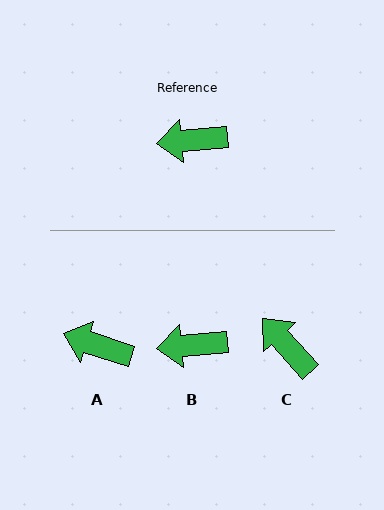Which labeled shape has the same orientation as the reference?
B.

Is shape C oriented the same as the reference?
No, it is off by about 53 degrees.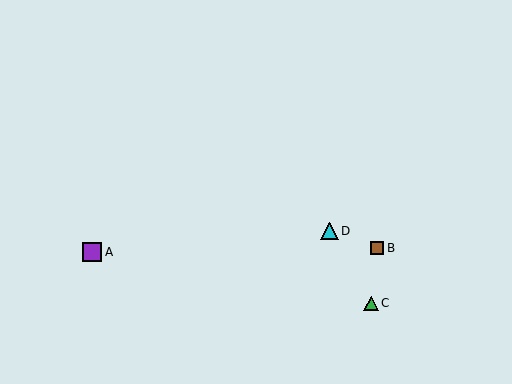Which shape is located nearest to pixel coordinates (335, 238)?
The cyan triangle (labeled D) at (329, 231) is nearest to that location.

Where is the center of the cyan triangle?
The center of the cyan triangle is at (329, 231).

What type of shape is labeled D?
Shape D is a cyan triangle.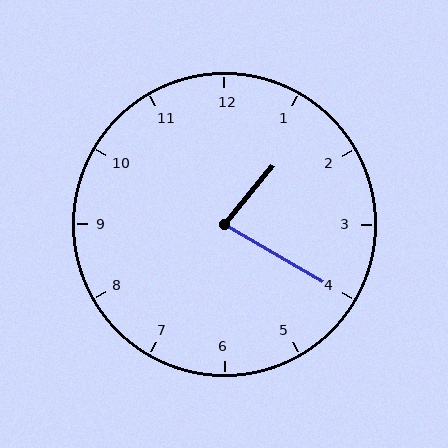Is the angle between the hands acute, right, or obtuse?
It is acute.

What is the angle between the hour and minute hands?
Approximately 80 degrees.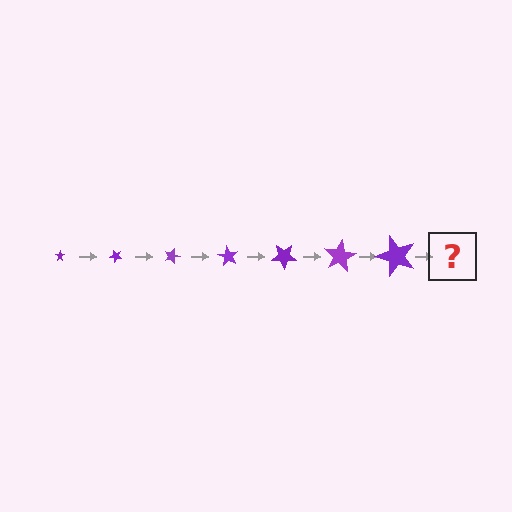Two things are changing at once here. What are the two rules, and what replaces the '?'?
The two rules are that the star grows larger each step and it rotates 45 degrees each step. The '?' should be a star, larger than the previous one and rotated 315 degrees from the start.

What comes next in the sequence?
The next element should be a star, larger than the previous one and rotated 315 degrees from the start.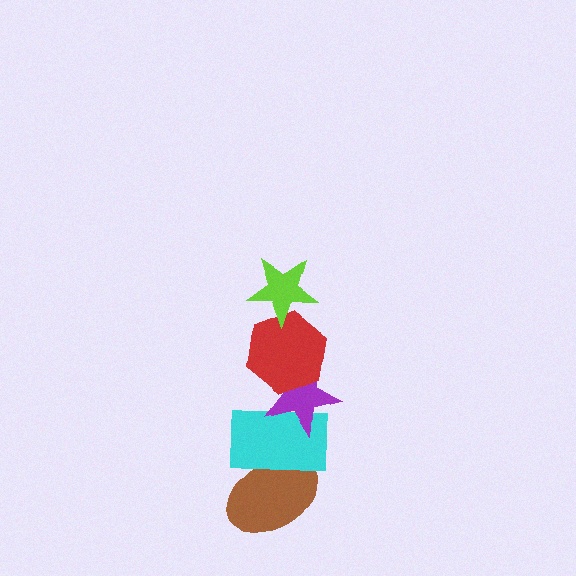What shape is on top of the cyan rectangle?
The purple star is on top of the cyan rectangle.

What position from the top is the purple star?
The purple star is 3rd from the top.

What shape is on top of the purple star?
The red hexagon is on top of the purple star.